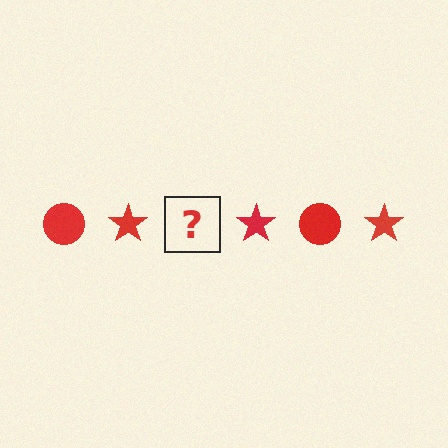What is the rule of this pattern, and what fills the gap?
The rule is that the pattern cycles through circle, star shapes in red. The gap should be filled with a red circle.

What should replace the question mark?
The question mark should be replaced with a red circle.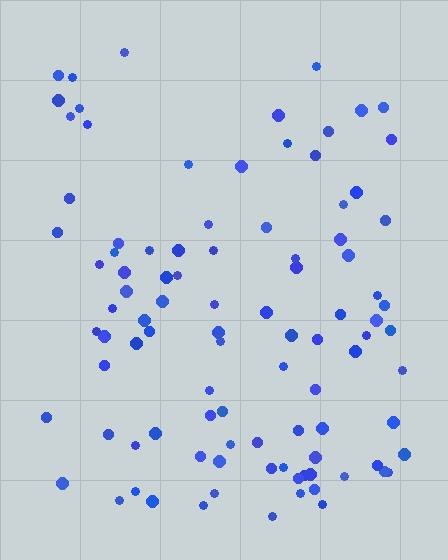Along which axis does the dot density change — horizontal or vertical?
Vertical.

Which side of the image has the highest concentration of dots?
The bottom.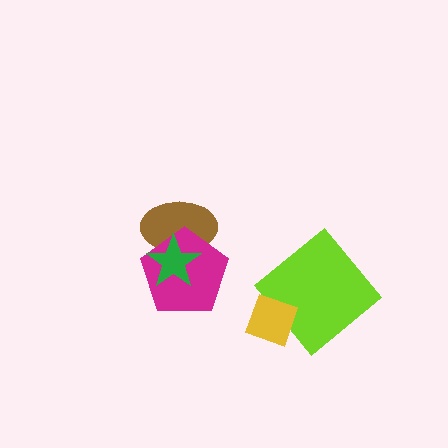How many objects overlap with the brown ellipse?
2 objects overlap with the brown ellipse.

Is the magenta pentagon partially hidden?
Yes, it is partially covered by another shape.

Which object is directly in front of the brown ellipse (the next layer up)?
The magenta pentagon is directly in front of the brown ellipse.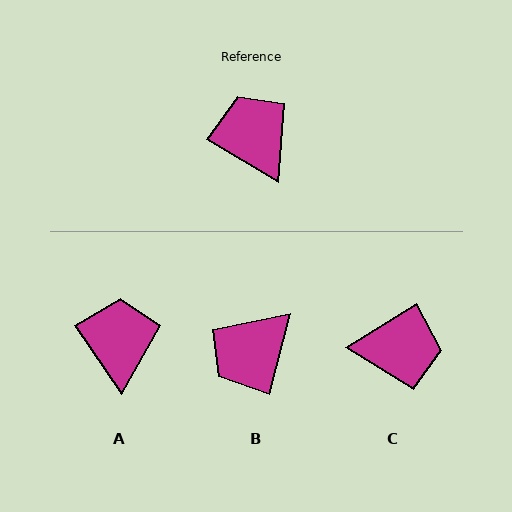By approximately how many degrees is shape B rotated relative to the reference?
Approximately 106 degrees counter-clockwise.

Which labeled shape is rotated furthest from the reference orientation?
C, about 117 degrees away.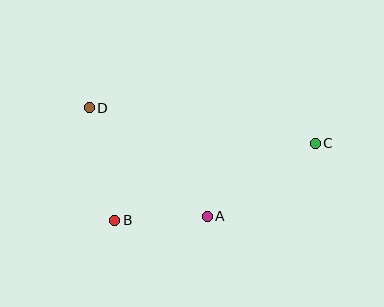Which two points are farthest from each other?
Points C and D are farthest from each other.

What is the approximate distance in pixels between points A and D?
The distance between A and D is approximately 161 pixels.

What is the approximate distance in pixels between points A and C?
The distance between A and C is approximately 130 pixels.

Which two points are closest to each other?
Points A and B are closest to each other.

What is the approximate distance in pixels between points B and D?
The distance between B and D is approximately 115 pixels.